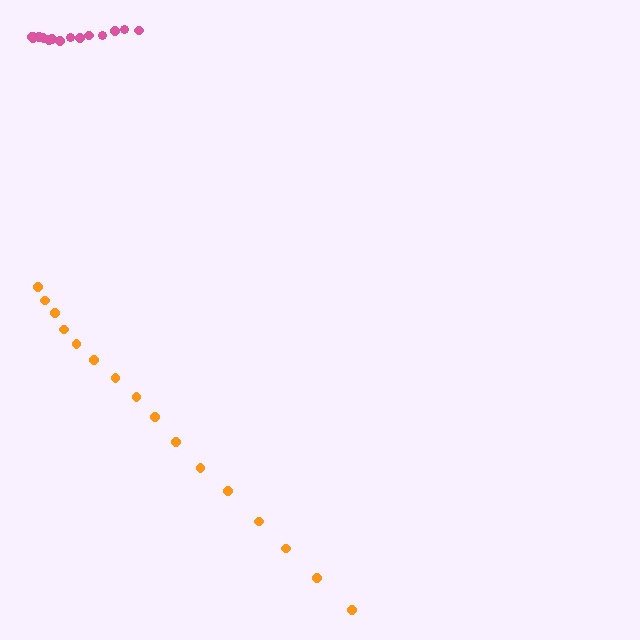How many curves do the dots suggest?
There are 2 distinct paths.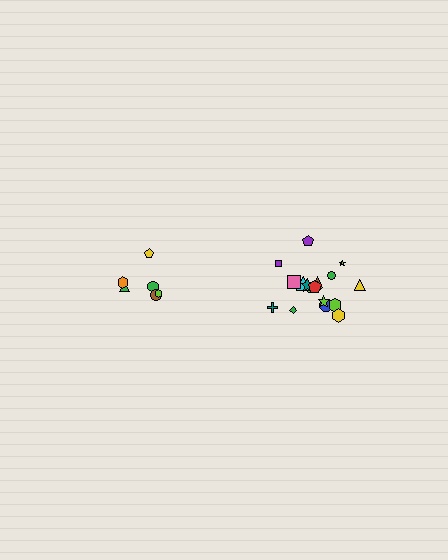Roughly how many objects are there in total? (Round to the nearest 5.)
Roughly 25 objects in total.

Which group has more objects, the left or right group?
The right group.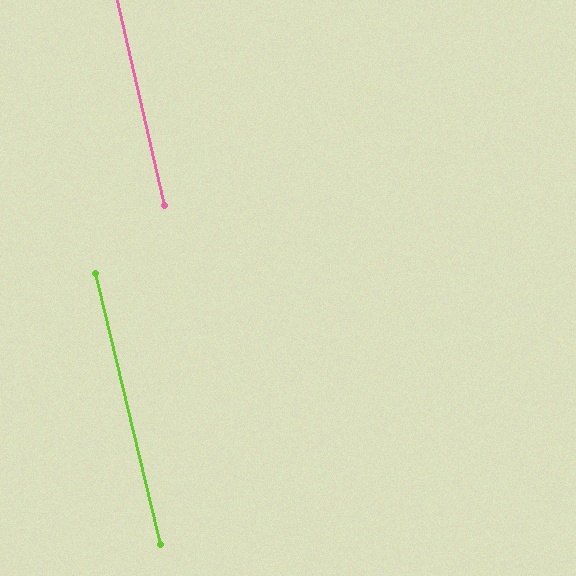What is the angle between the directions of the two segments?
Approximately 1 degree.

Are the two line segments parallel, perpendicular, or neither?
Parallel — their directions differ by only 0.5°.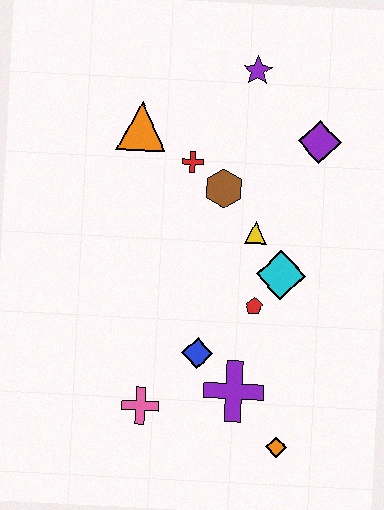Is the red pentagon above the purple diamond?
No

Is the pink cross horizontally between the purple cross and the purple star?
No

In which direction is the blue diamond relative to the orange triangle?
The blue diamond is below the orange triangle.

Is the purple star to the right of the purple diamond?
No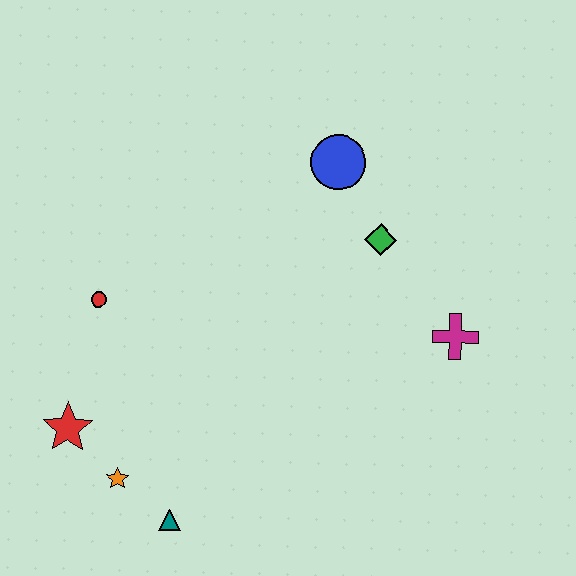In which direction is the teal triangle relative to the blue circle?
The teal triangle is below the blue circle.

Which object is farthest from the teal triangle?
The blue circle is farthest from the teal triangle.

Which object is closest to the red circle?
The red star is closest to the red circle.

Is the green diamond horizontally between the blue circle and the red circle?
No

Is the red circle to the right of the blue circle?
No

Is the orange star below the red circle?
Yes